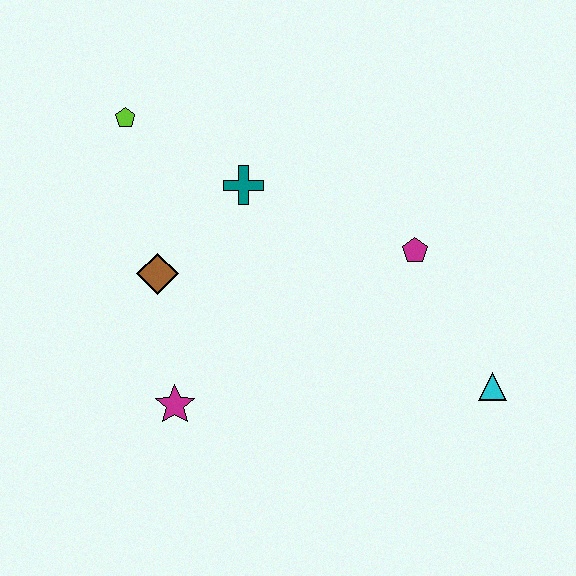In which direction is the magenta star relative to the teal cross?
The magenta star is below the teal cross.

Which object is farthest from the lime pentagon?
The cyan triangle is farthest from the lime pentagon.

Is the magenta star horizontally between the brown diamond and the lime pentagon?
No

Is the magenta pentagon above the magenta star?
Yes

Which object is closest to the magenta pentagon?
The cyan triangle is closest to the magenta pentagon.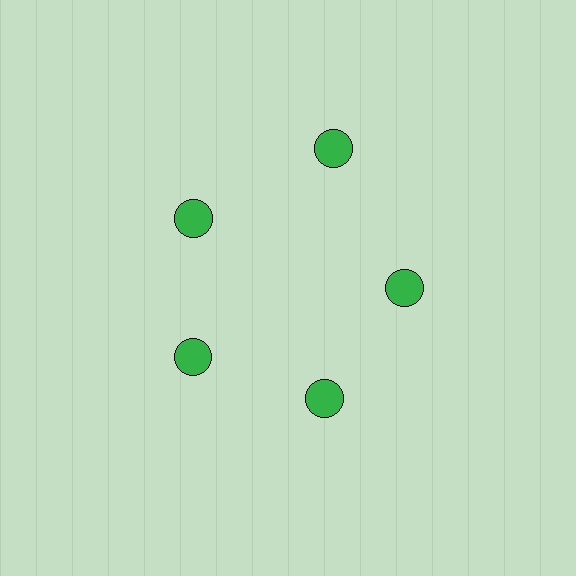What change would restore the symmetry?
The symmetry would be restored by moving it inward, back onto the ring so that all 5 circles sit at equal angles and equal distance from the center.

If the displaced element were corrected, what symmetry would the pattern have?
It would have 5-fold rotational symmetry — the pattern would map onto itself every 72 degrees.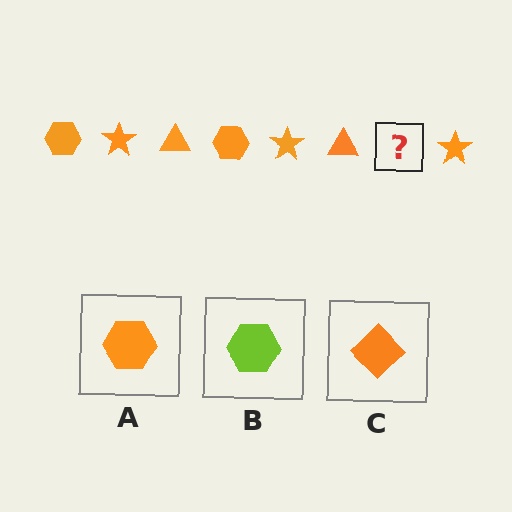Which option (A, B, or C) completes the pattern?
A.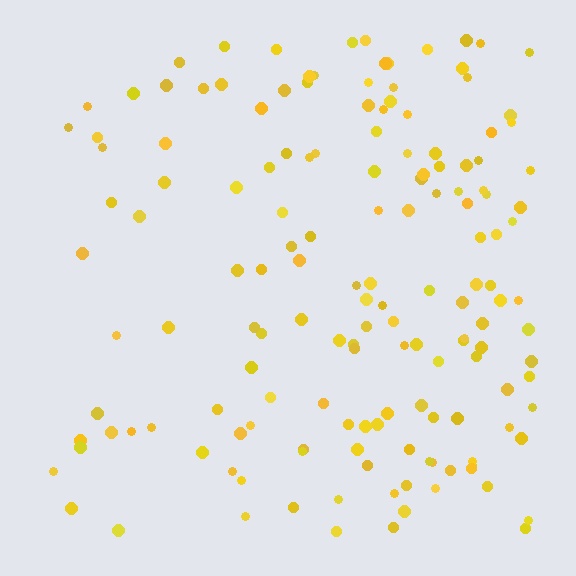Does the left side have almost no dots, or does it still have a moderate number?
Still a moderate number, just noticeably fewer than the right.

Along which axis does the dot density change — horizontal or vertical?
Horizontal.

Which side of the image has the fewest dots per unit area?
The left.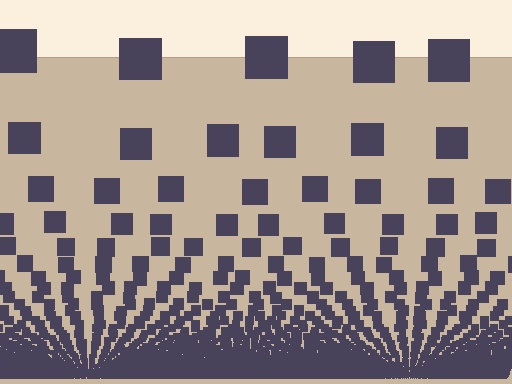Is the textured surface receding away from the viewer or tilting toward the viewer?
The surface appears to tilt toward the viewer. Texture elements get larger and sparser toward the top.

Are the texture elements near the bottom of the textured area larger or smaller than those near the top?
Smaller. The gradient is inverted — elements near the bottom are smaller and denser.